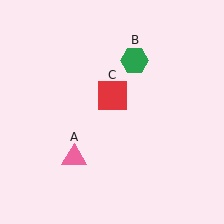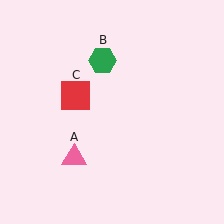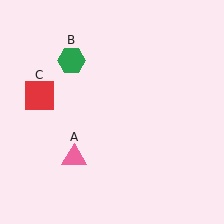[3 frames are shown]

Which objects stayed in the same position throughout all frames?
Pink triangle (object A) remained stationary.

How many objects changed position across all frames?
2 objects changed position: green hexagon (object B), red square (object C).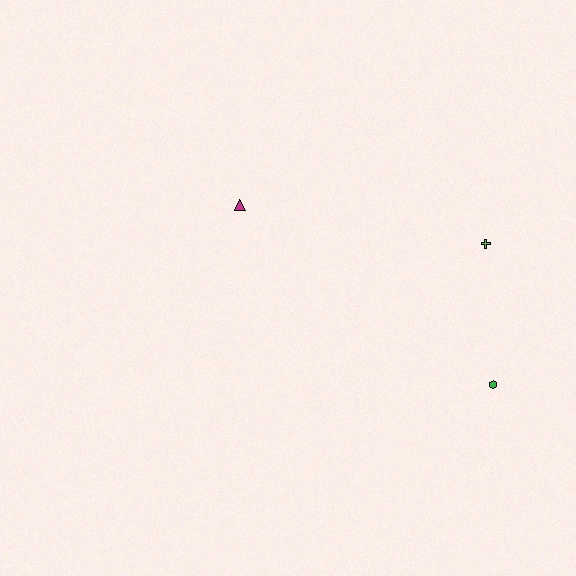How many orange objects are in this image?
There are no orange objects.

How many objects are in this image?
There are 3 objects.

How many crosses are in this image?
There is 1 cross.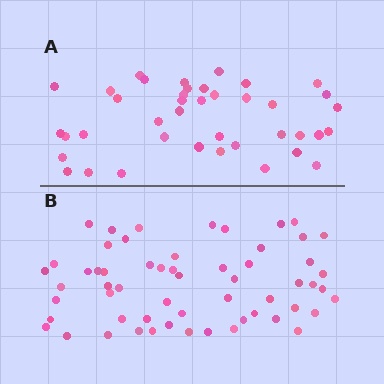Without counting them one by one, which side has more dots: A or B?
Region B (the bottom region) has more dots.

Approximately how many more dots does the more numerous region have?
Region B has approximately 20 more dots than region A.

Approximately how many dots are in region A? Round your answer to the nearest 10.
About 40 dots.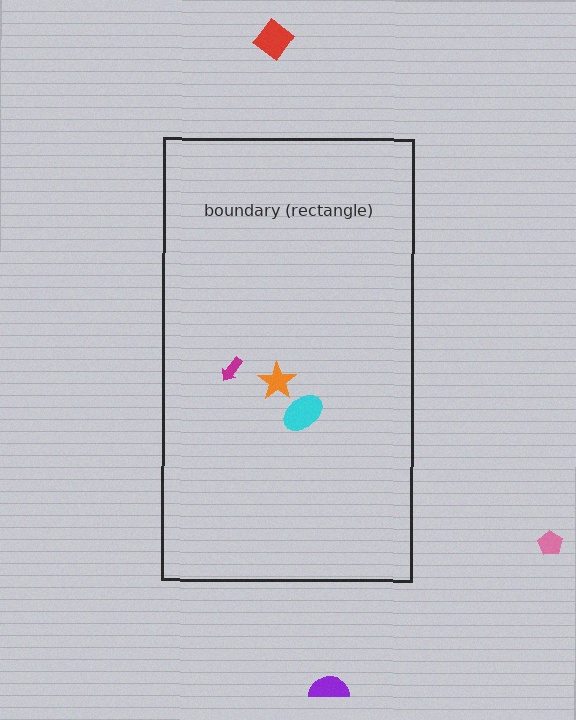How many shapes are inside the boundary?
3 inside, 3 outside.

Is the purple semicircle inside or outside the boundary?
Outside.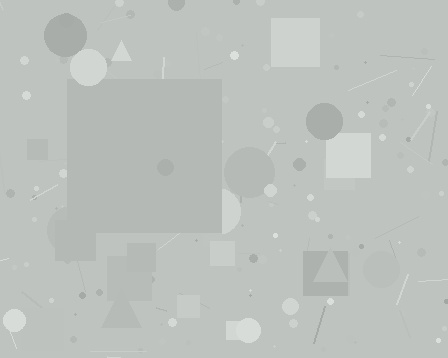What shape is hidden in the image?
A square is hidden in the image.